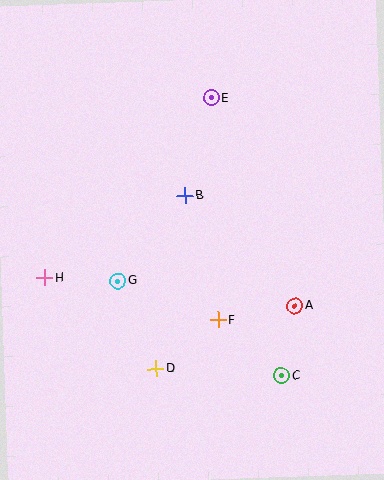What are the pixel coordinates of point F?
Point F is at (218, 320).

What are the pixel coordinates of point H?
Point H is at (45, 278).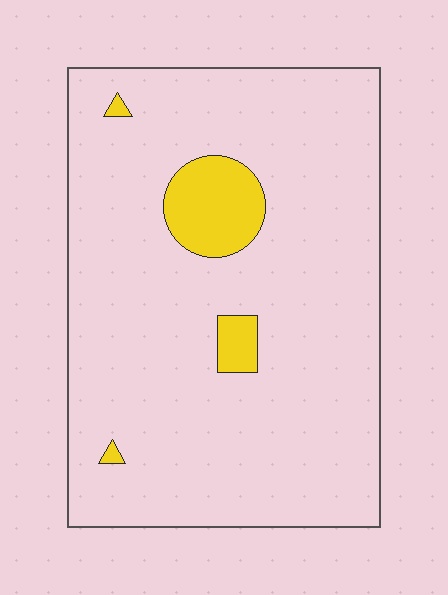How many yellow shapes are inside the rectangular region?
4.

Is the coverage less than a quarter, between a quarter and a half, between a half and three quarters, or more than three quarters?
Less than a quarter.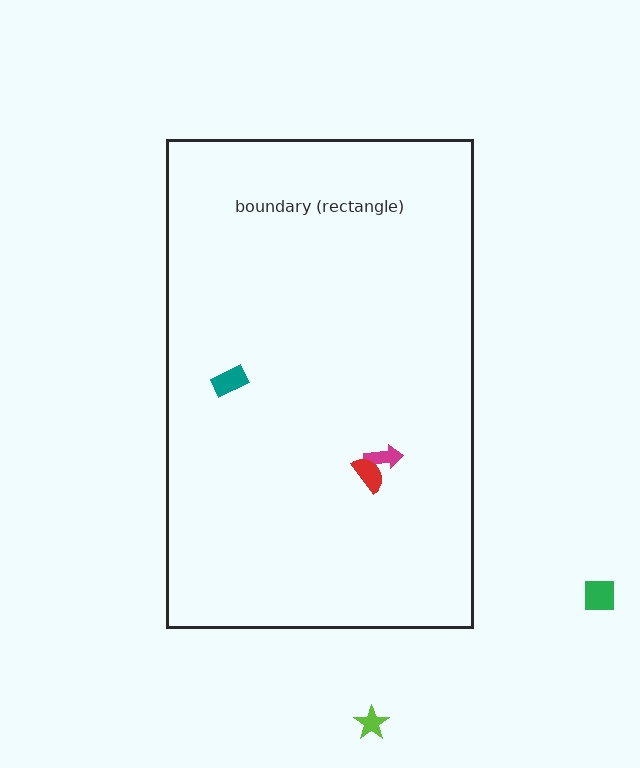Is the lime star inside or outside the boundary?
Outside.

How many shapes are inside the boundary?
3 inside, 2 outside.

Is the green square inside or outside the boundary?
Outside.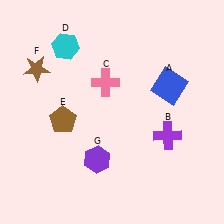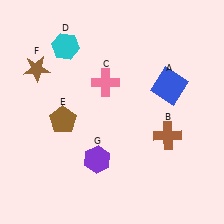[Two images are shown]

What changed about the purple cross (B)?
In Image 1, B is purple. In Image 2, it changed to brown.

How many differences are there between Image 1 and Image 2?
There is 1 difference between the two images.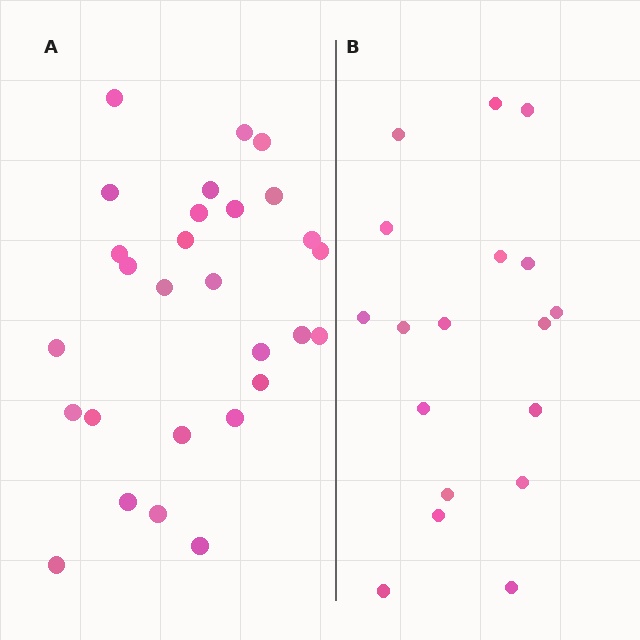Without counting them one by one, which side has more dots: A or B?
Region A (the left region) has more dots.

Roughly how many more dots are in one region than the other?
Region A has roughly 10 or so more dots than region B.